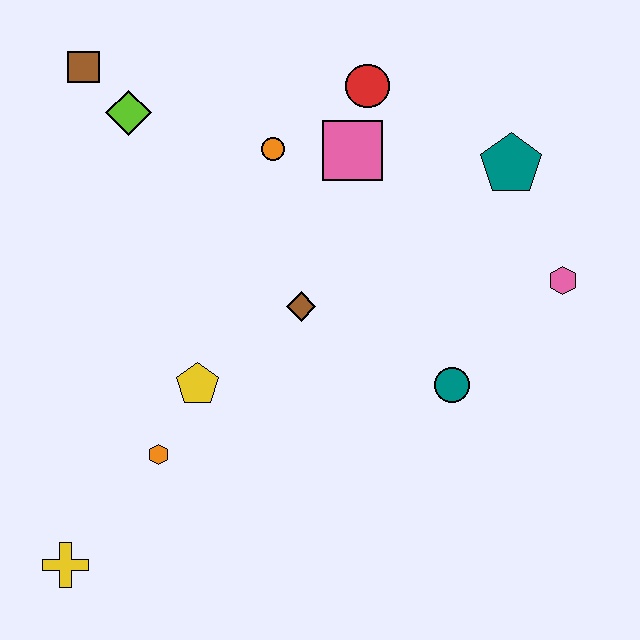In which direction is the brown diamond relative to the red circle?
The brown diamond is below the red circle.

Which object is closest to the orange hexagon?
The yellow pentagon is closest to the orange hexagon.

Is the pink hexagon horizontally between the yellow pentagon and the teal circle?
No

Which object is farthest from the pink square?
The yellow cross is farthest from the pink square.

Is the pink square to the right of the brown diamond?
Yes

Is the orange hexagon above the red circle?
No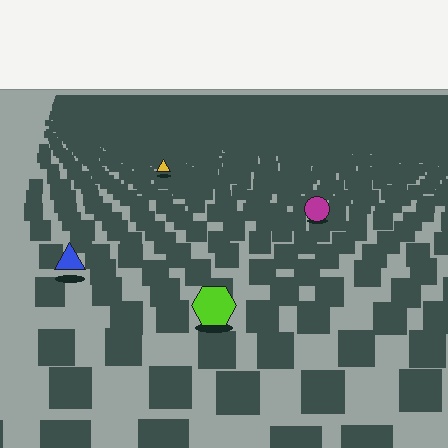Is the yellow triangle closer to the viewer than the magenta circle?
No. The magenta circle is closer — you can tell from the texture gradient: the ground texture is coarser near it.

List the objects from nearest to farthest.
From nearest to farthest: the lime hexagon, the blue triangle, the magenta circle, the yellow triangle.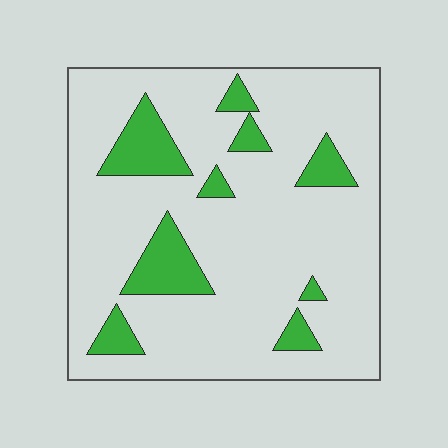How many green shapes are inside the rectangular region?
9.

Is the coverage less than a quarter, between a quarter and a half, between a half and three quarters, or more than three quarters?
Less than a quarter.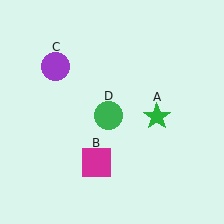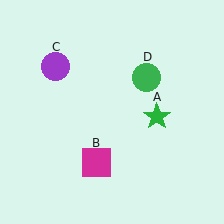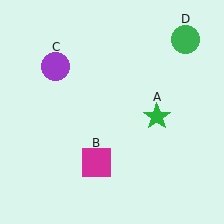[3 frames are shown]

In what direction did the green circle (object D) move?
The green circle (object D) moved up and to the right.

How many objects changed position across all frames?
1 object changed position: green circle (object D).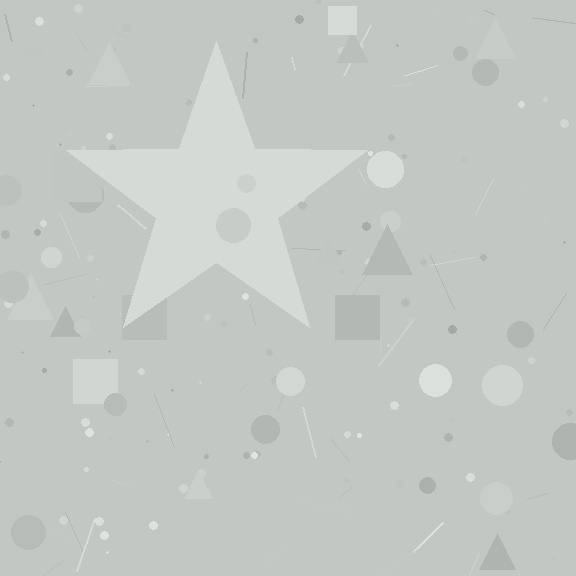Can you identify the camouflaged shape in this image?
The camouflaged shape is a star.